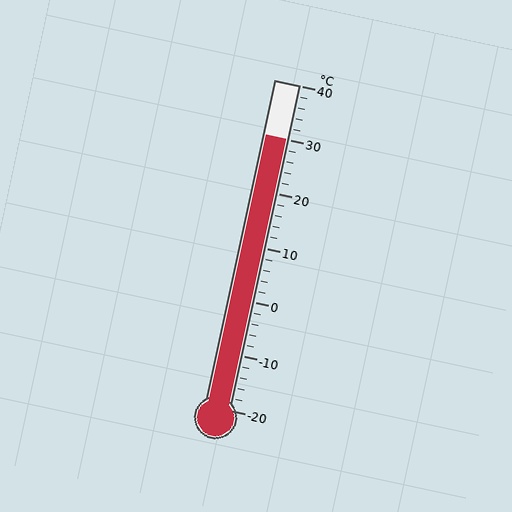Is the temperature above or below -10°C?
The temperature is above -10°C.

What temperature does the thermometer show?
The thermometer shows approximately 30°C.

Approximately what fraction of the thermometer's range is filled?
The thermometer is filled to approximately 85% of its range.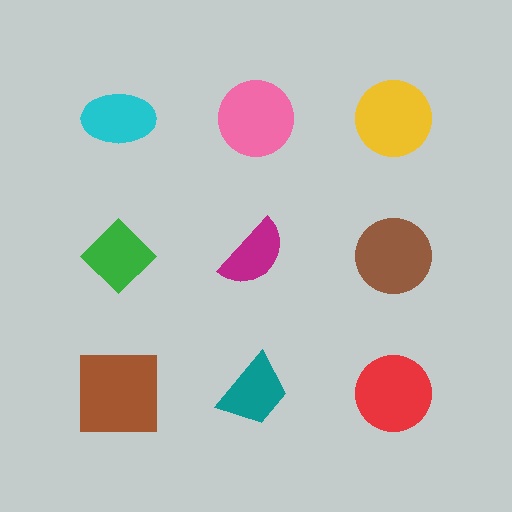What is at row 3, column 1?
A brown square.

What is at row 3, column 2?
A teal trapezoid.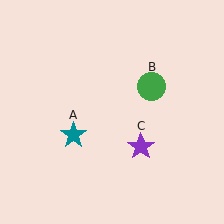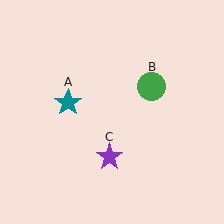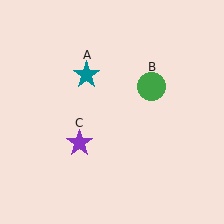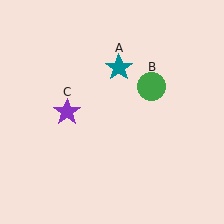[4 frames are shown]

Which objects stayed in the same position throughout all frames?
Green circle (object B) remained stationary.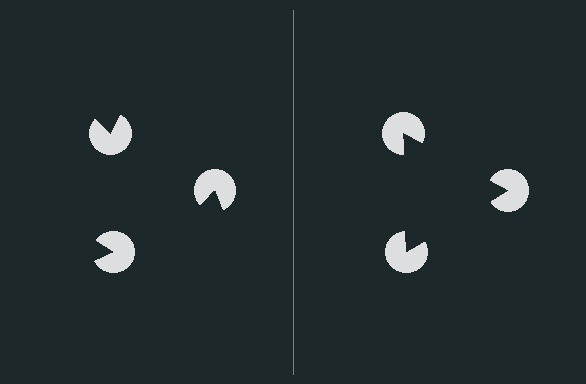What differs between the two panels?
The pac-man discs are positioned identically on both sides; only the wedge orientations differ. On the right they align to a triangle; on the left they are misaligned.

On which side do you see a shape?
An illusory triangle appears on the right side. On the left side the wedge cuts are rotated, so no coherent shape forms.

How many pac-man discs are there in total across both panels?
6 — 3 on each side.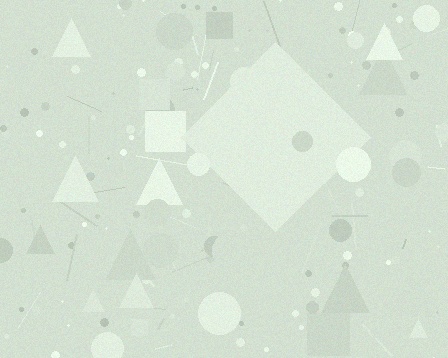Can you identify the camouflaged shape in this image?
The camouflaged shape is a diamond.